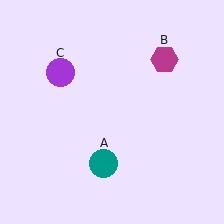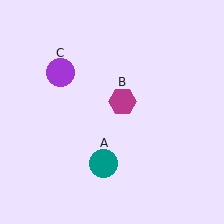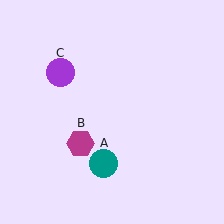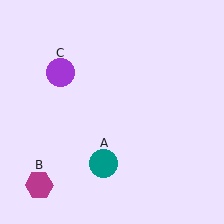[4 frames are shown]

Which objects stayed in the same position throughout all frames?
Teal circle (object A) and purple circle (object C) remained stationary.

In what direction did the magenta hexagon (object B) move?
The magenta hexagon (object B) moved down and to the left.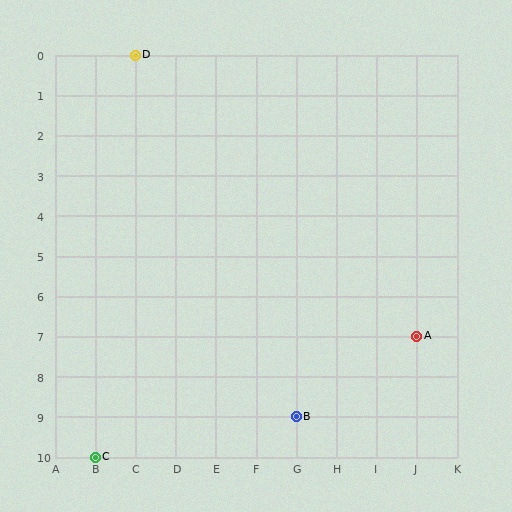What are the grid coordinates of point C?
Point C is at grid coordinates (B, 10).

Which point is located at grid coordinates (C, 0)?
Point D is at (C, 0).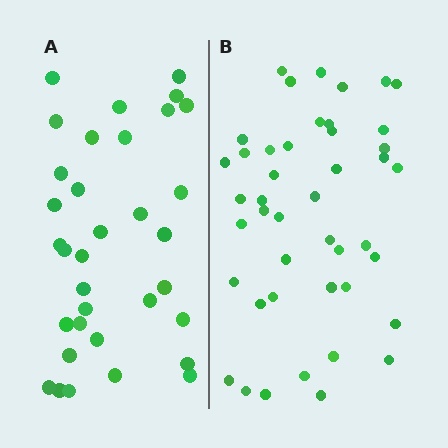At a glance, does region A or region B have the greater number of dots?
Region B (the right region) has more dots.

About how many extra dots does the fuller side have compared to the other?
Region B has roughly 10 or so more dots than region A.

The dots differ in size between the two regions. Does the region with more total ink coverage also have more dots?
No. Region A has more total ink coverage because its dots are larger, but region B actually contains more individual dots. Total area can be misleading — the number of items is what matters here.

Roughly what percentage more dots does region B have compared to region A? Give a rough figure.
About 30% more.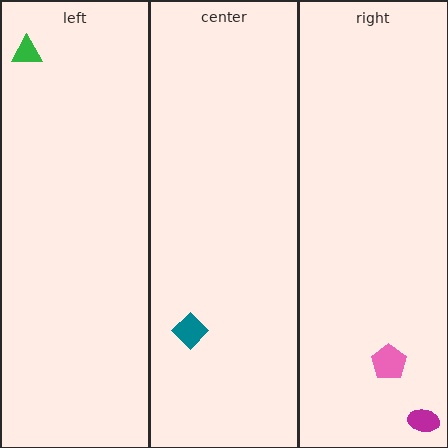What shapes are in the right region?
The pink pentagon, the magenta ellipse.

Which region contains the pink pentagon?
The right region.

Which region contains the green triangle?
The left region.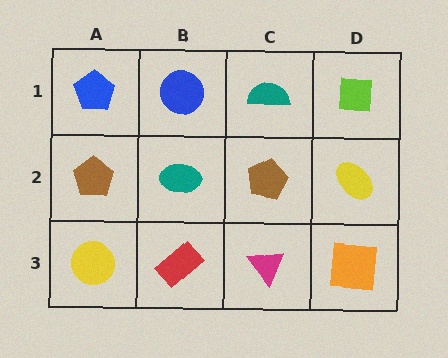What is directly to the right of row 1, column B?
A teal semicircle.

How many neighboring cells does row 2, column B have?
4.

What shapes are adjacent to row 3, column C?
A brown pentagon (row 2, column C), a red rectangle (row 3, column B), an orange square (row 3, column D).